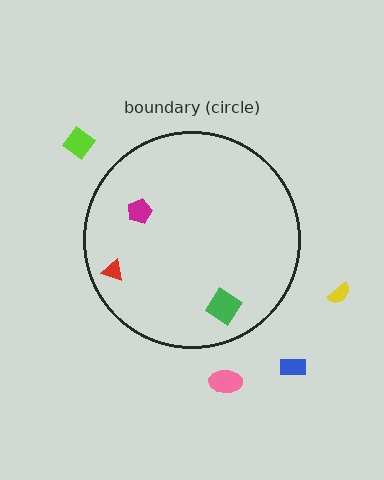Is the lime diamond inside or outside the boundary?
Outside.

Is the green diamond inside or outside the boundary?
Inside.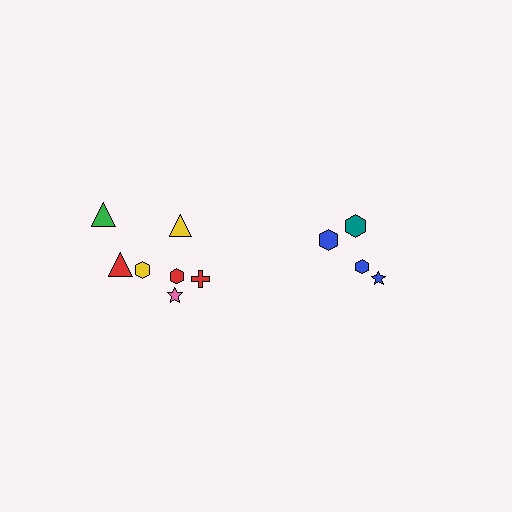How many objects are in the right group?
There are 4 objects.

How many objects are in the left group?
There are 7 objects.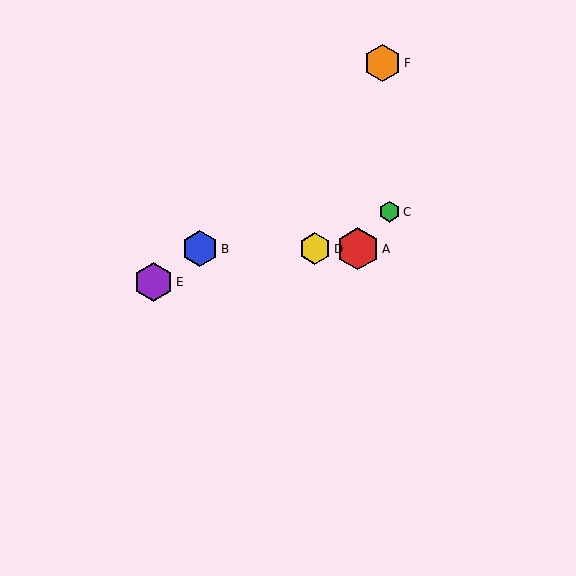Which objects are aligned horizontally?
Objects A, B, D are aligned horizontally.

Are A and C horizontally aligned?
No, A is at y≈249 and C is at y≈212.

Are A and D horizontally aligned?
Yes, both are at y≈249.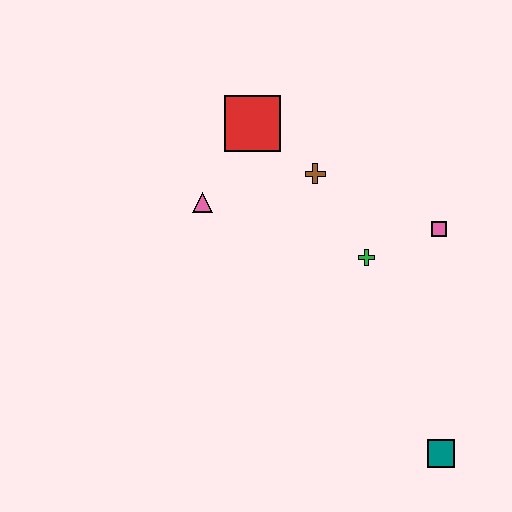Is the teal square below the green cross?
Yes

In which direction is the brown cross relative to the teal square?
The brown cross is above the teal square.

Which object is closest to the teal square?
The green cross is closest to the teal square.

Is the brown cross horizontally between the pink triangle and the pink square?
Yes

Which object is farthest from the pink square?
The pink triangle is farthest from the pink square.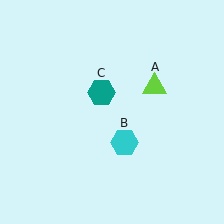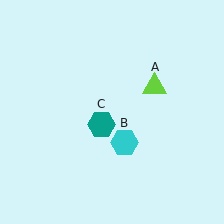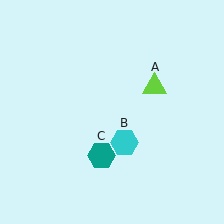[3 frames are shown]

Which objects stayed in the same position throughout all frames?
Lime triangle (object A) and cyan hexagon (object B) remained stationary.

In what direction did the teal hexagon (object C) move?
The teal hexagon (object C) moved down.